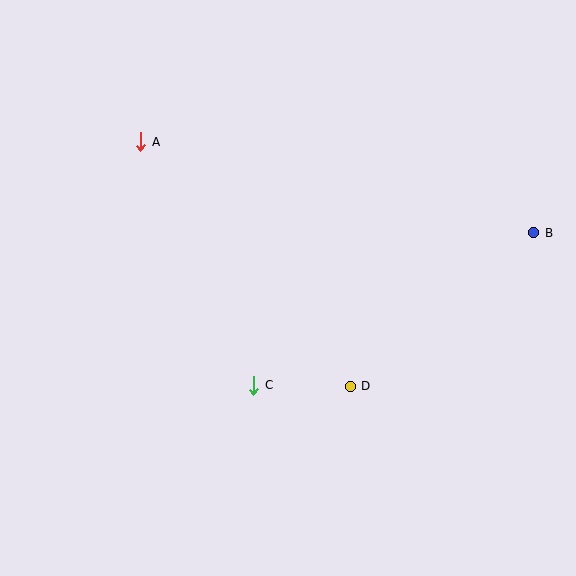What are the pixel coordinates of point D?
Point D is at (350, 386).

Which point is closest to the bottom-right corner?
Point D is closest to the bottom-right corner.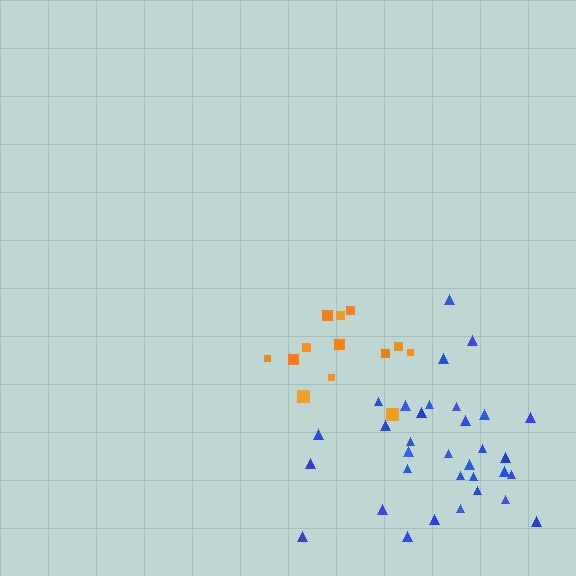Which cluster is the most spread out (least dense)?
Blue.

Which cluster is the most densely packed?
Orange.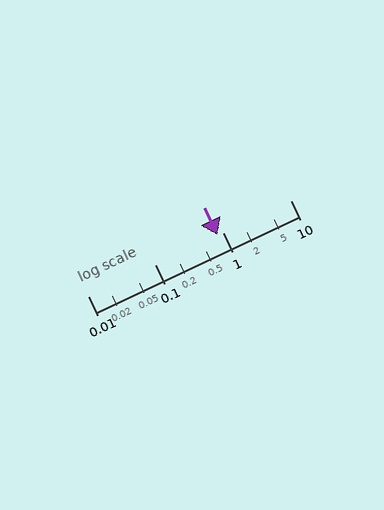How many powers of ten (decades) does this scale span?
The scale spans 3 decades, from 0.01 to 10.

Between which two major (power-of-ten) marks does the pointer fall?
The pointer is between 0.1 and 1.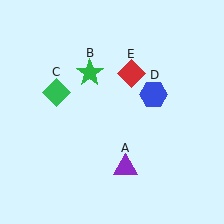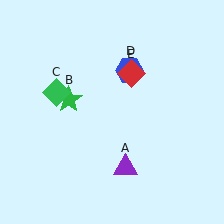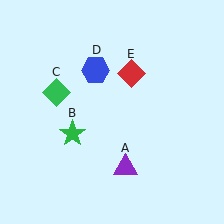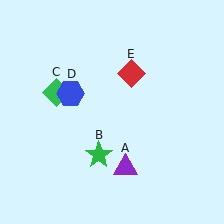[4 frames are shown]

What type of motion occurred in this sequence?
The green star (object B), blue hexagon (object D) rotated counterclockwise around the center of the scene.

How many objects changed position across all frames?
2 objects changed position: green star (object B), blue hexagon (object D).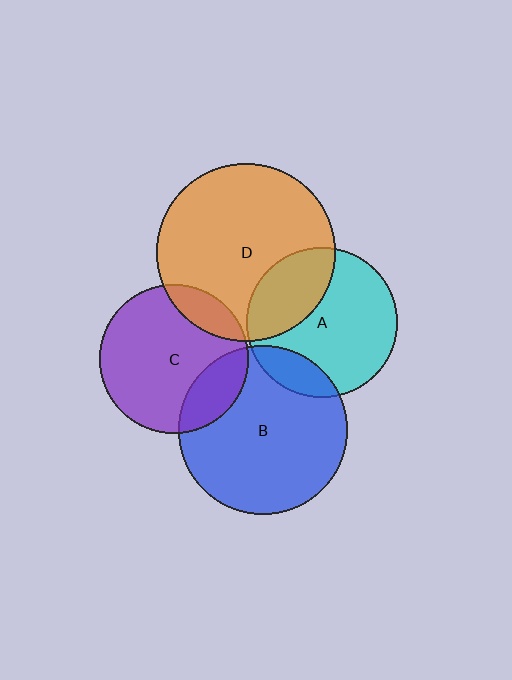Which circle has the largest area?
Circle D (orange).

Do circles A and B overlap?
Yes.